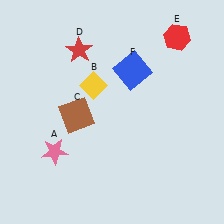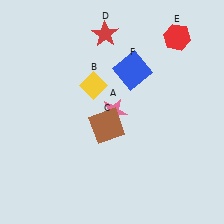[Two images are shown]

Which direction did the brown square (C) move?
The brown square (C) moved right.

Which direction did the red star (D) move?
The red star (D) moved right.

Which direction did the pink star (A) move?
The pink star (A) moved right.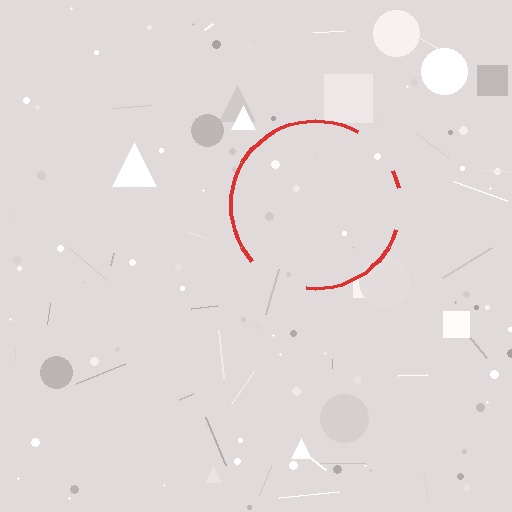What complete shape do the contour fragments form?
The contour fragments form a circle.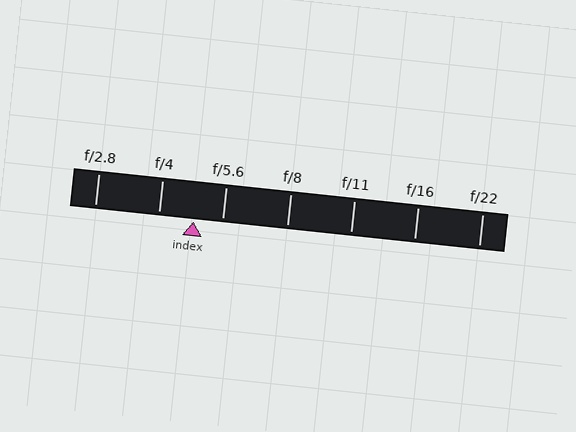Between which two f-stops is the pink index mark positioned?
The index mark is between f/4 and f/5.6.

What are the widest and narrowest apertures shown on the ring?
The widest aperture shown is f/2.8 and the narrowest is f/22.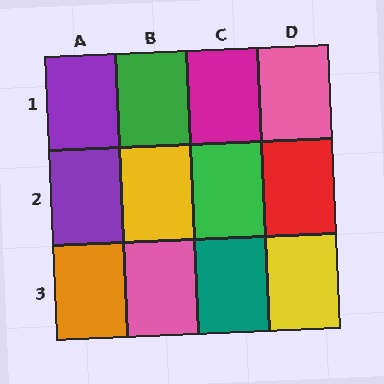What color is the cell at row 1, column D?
Pink.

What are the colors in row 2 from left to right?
Purple, yellow, green, red.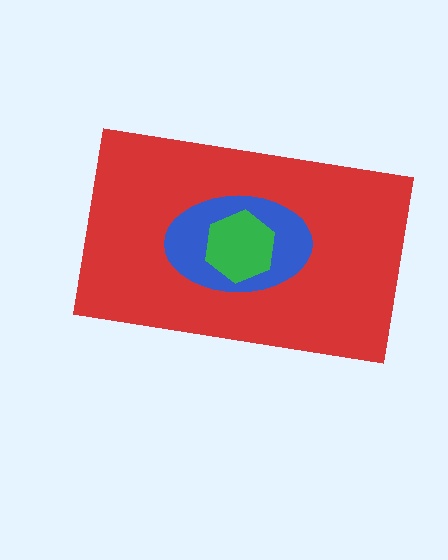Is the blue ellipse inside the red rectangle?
Yes.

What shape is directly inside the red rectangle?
The blue ellipse.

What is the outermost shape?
The red rectangle.